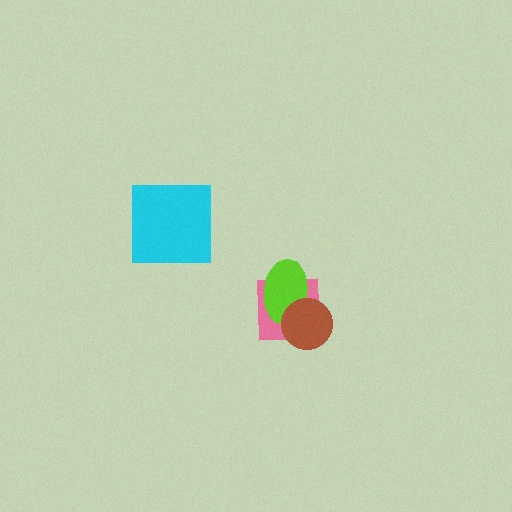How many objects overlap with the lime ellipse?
2 objects overlap with the lime ellipse.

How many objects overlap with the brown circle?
2 objects overlap with the brown circle.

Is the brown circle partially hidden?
No, no other shape covers it.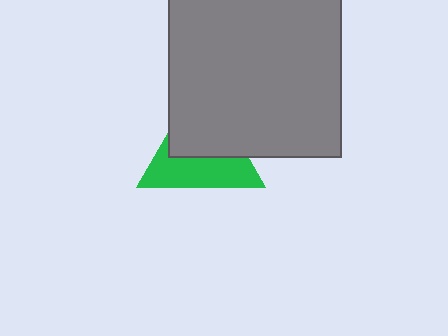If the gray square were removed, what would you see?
You would see the complete green triangle.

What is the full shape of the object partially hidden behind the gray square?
The partially hidden object is a green triangle.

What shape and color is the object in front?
The object in front is a gray square.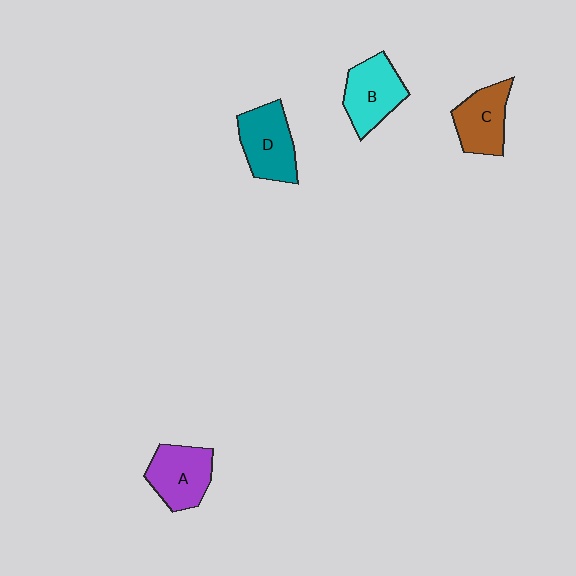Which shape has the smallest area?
Shape C (brown).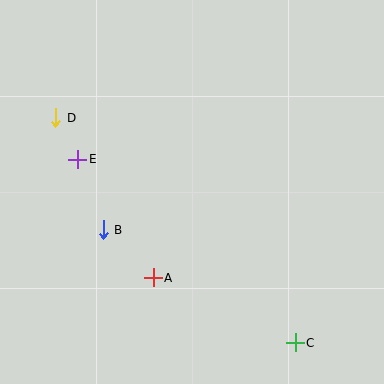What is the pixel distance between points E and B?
The distance between E and B is 75 pixels.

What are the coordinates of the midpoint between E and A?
The midpoint between E and A is at (116, 218).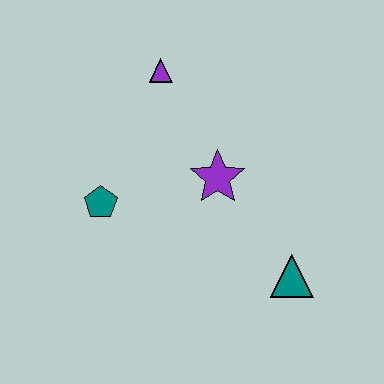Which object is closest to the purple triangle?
The purple star is closest to the purple triangle.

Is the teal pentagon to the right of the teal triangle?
No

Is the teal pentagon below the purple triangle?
Yes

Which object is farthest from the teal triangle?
The purple triangle is farthest from the teal triangle.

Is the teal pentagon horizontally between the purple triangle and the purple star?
No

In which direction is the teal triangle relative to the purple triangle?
The teal triangle is below the purple triangle.